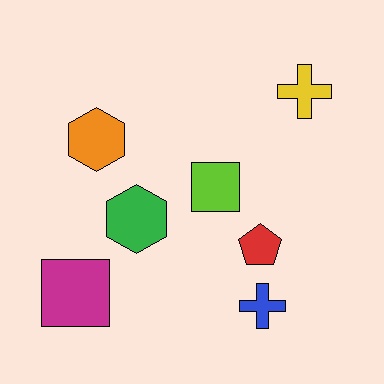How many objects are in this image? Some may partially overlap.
There are 7 objects.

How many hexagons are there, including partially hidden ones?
There are 2 hexagons.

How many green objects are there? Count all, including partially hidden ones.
There is 1 green object.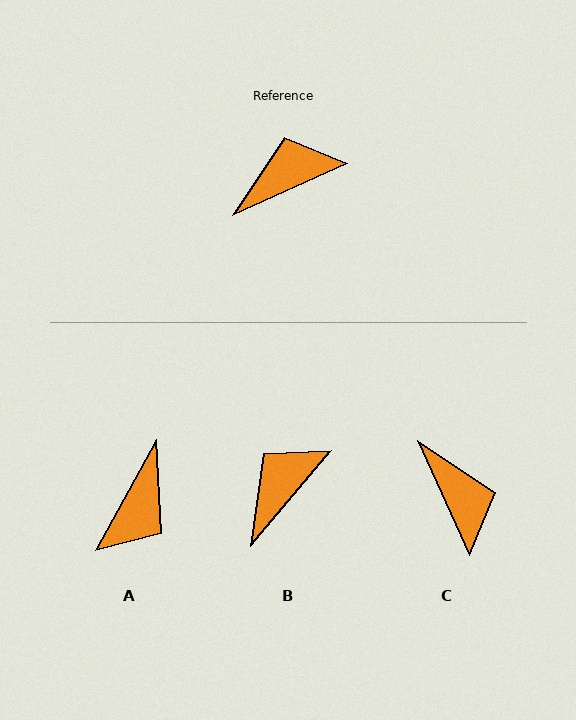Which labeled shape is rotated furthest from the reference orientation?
A, about 143 degrees away.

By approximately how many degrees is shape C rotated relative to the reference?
Approximately 89 degrees clockwise.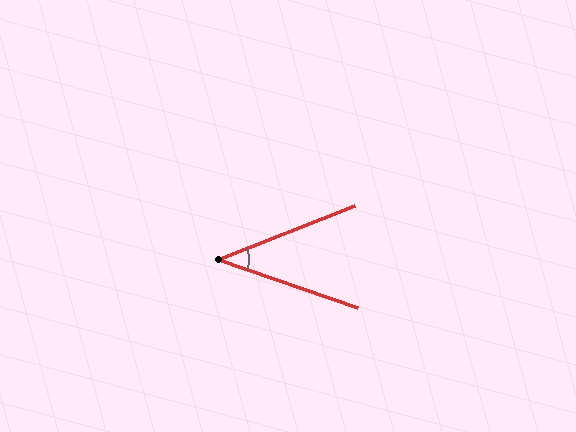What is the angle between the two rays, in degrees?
Approximately 41 degrees.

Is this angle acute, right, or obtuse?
It is acute.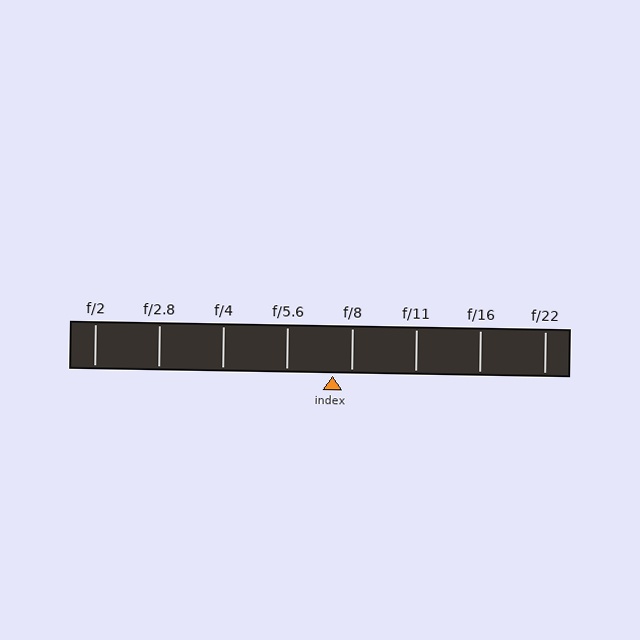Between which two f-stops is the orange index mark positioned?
The index mark is between f/5.6 and f/8.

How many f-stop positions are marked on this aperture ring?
There are 8 f-stop positions marked.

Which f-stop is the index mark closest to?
The index mark is closest to f/8.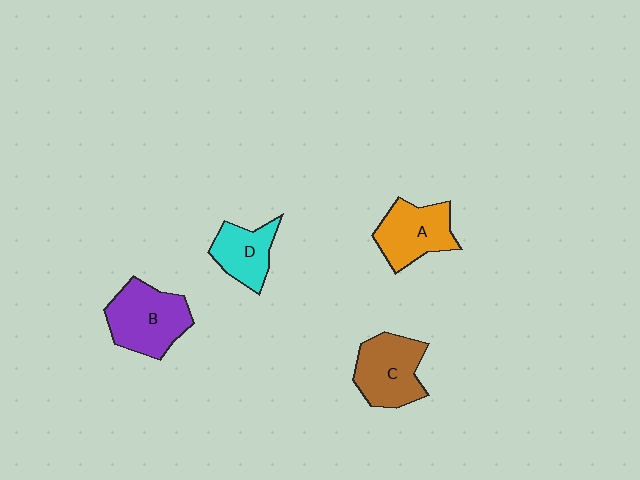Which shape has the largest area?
Shape B (purple).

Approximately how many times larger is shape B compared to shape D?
Approximately 1.5 times.